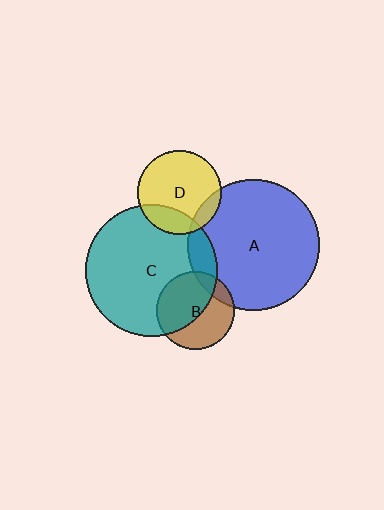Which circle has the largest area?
Circle C (teal).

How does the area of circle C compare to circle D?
Approximately 2.5 times.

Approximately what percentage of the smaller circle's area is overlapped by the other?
Approximately 20%.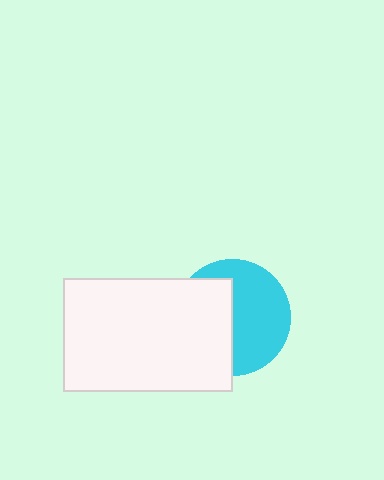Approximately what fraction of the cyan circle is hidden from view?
Roughly 46% of the cyan circle is hidden behind the white rectangle.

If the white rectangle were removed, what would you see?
You would see the complete cyan circle.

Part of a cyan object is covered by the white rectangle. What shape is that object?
It is a circle.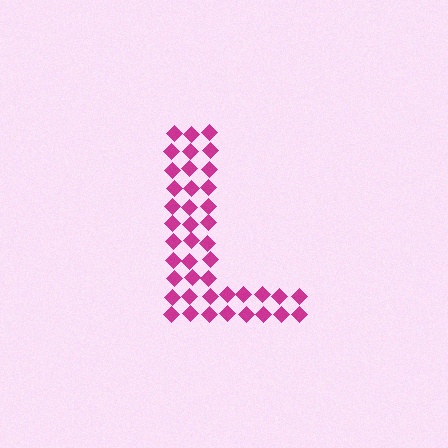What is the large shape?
The large shape is the letter L.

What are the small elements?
The small elements are diamonds.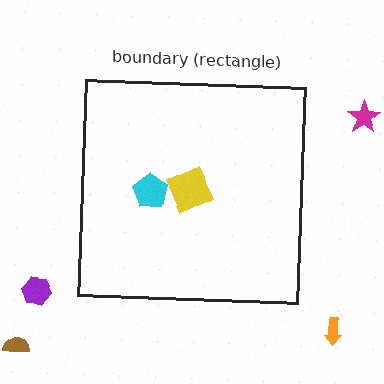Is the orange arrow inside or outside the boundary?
Outside.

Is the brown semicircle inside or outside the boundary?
Outside.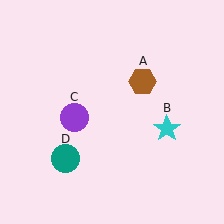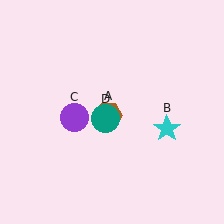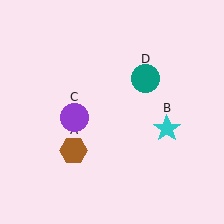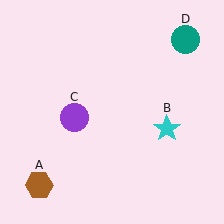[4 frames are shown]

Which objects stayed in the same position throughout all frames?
Cyan star (object B) and purple circle (object C) remained stationary.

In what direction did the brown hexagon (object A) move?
The brown hexagon (object A) moved down and to the left.